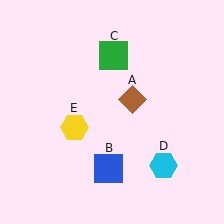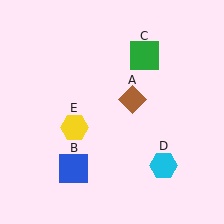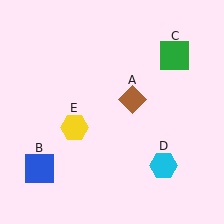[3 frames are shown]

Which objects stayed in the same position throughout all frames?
Brown diamond (object A) and cyan hexagon (object D) and yellow hexagon (object E) remained stationary.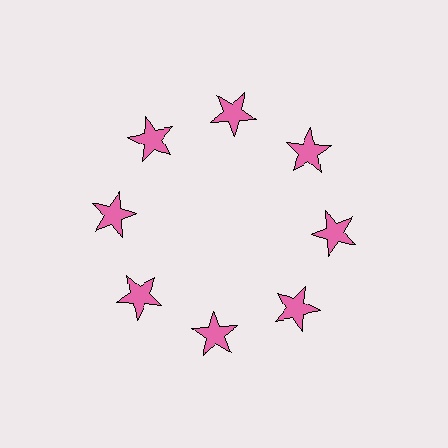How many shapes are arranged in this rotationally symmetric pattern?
There are 8 shapes, arranged in 8 groups of 1.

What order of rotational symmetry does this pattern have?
This pattern has 8-fold rotational symmetry.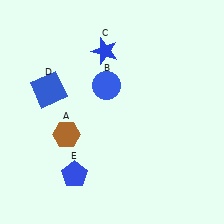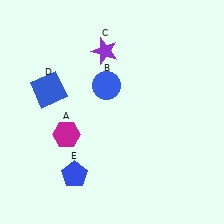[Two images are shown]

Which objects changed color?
A changed from brown to magenta. C changed from blue to purple.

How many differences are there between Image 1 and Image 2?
There are 2 differences between the two images.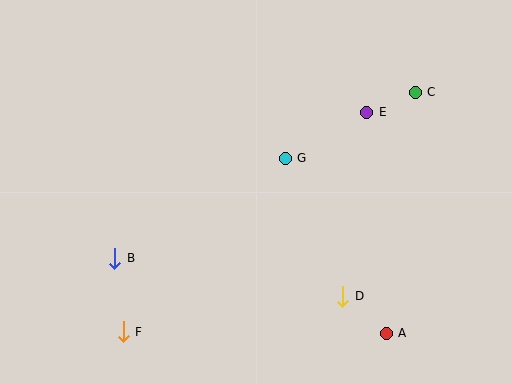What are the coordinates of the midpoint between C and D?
The midpoint between C and D is at (379, 194).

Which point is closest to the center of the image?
Point G at (285, 158) is closest to the center.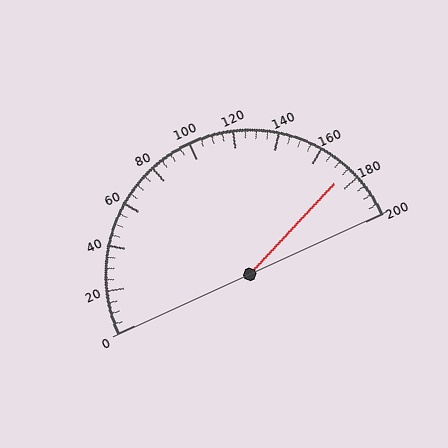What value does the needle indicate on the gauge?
The needle indicates approximately 175.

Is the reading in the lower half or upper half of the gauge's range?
The reading is in the upper half of the range (0 to 200).